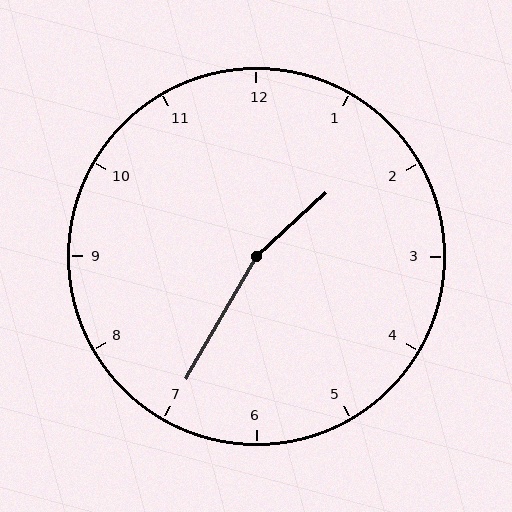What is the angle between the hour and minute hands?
Approximately 162 degrees.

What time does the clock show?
1:35.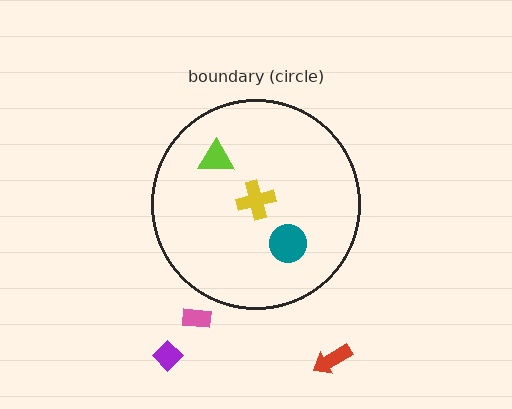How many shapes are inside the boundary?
3 inside, 3 outside.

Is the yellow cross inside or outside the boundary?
Inside.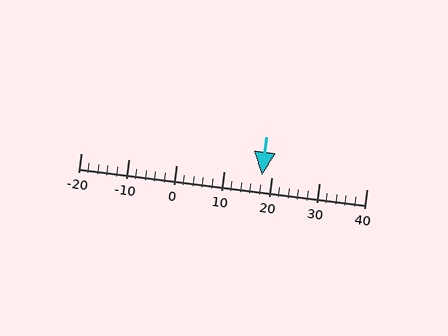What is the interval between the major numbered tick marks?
The major tick marks are spaced 10 units apart.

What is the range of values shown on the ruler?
The ruler shows values from -20 to 40.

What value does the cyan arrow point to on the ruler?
The cyan arrow points to approximately 18.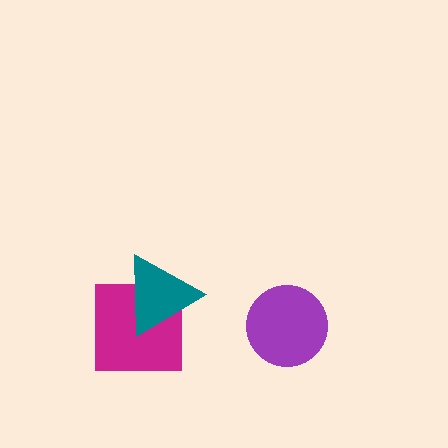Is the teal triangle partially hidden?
No, no other shape covers it.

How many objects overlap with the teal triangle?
1 object overlaps with the teal triangle.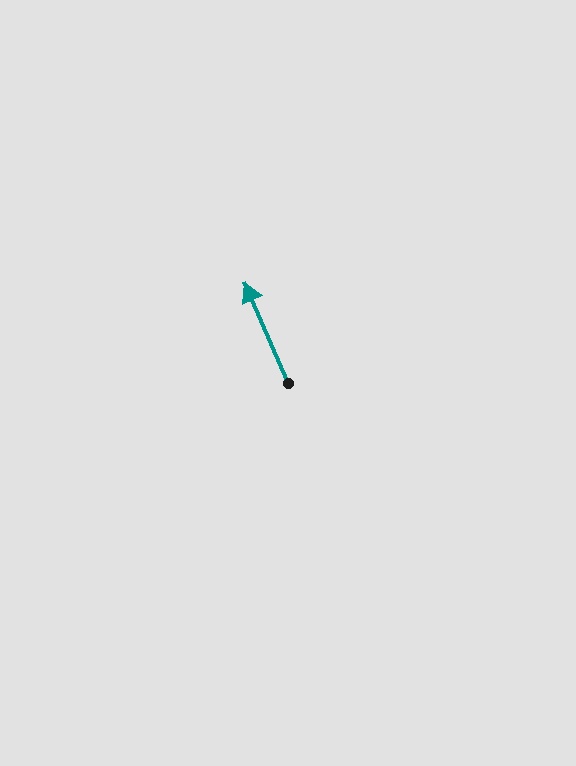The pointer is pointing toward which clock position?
Roughly 11 o'clock.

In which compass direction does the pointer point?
Northwest.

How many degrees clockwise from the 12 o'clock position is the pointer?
Approximately 337 degrees.